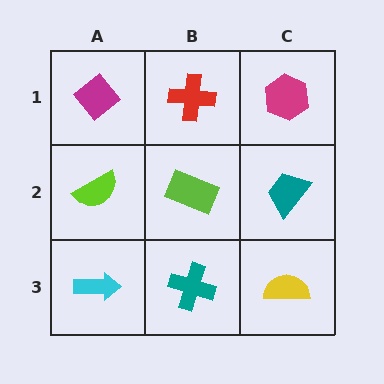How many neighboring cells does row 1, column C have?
2.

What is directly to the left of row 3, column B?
A cyan arrow.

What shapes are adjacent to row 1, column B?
A lime rectangle (row 2, column B), a magenta diamond (row 1, column A), a magenta hexagon (row 1, column C).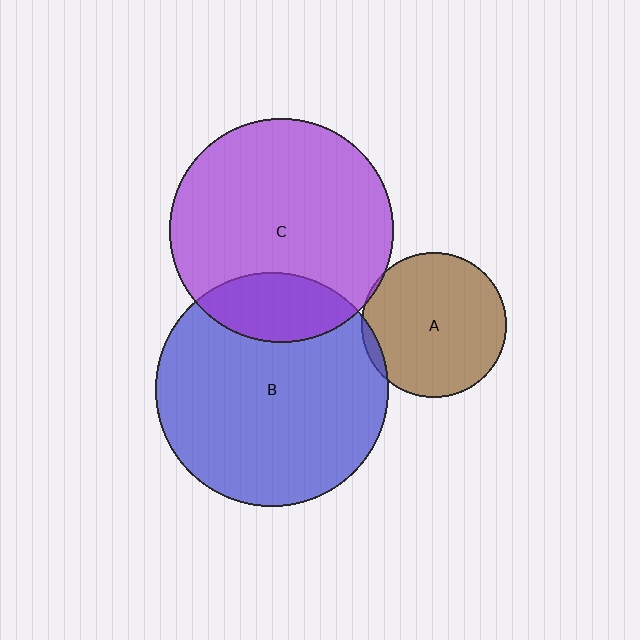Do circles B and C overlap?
Yes.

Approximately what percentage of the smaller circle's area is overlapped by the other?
Approximately 20%.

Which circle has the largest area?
Circle B (blue).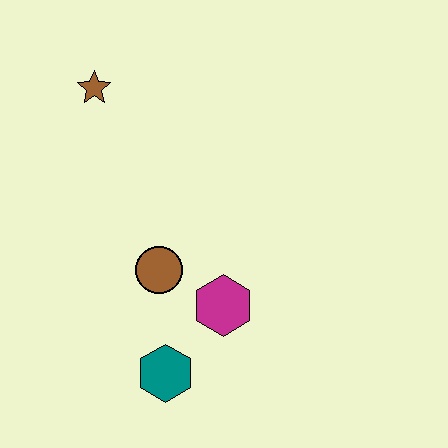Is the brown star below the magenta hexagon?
No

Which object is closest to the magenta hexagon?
The brown circle is closest to the magenta hexagon.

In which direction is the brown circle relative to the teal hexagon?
The brown circle is above the teal hexagon.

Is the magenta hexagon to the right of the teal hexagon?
Yes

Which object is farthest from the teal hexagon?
The brown star is farthest from the teal hexagon.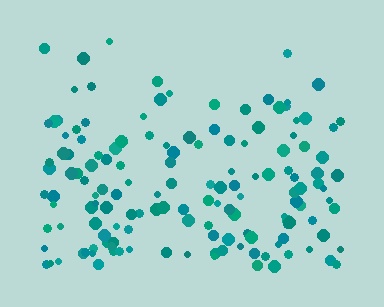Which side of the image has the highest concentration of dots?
The bottom.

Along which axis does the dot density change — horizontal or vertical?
Vertical.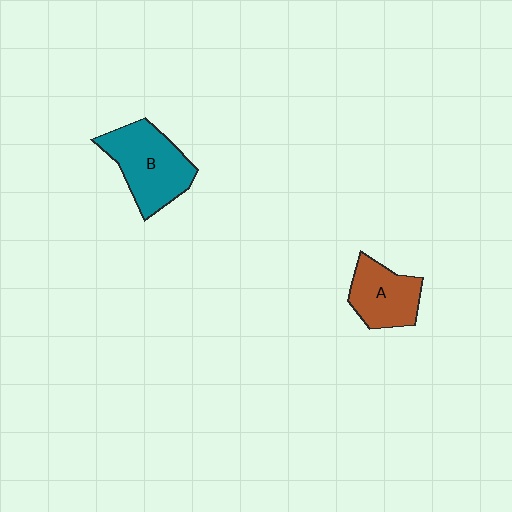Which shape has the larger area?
Shape B (teal).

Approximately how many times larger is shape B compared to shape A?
Approximately 1.4 times.